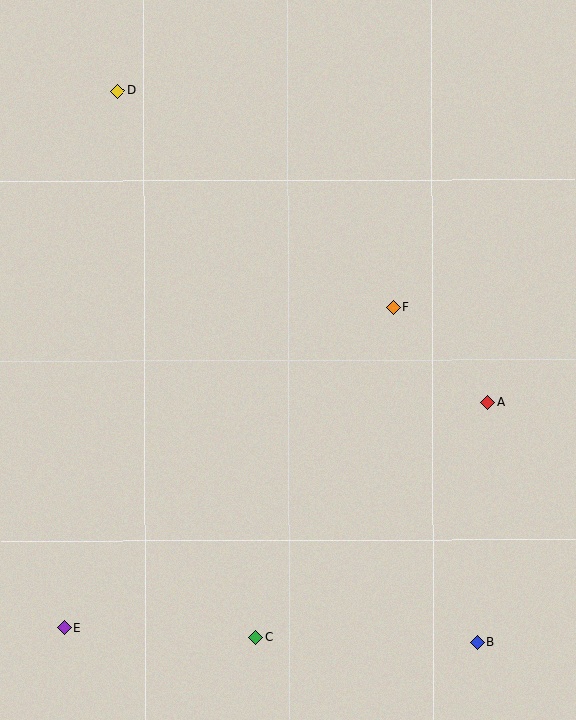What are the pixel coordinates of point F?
Point F is at (393, 307).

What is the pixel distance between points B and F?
The distance between B and F is 346 pixels.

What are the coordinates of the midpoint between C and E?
The midpoint between C and E is at (160, 632).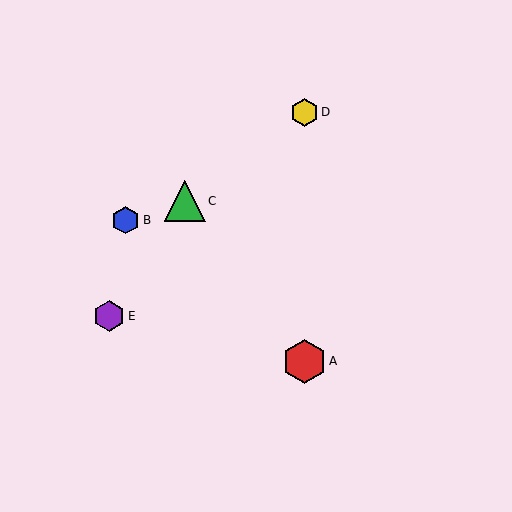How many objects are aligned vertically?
2 objects (A, D) are aligned vertically.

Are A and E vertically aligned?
No, A is at x≈304 and E is at x≈109.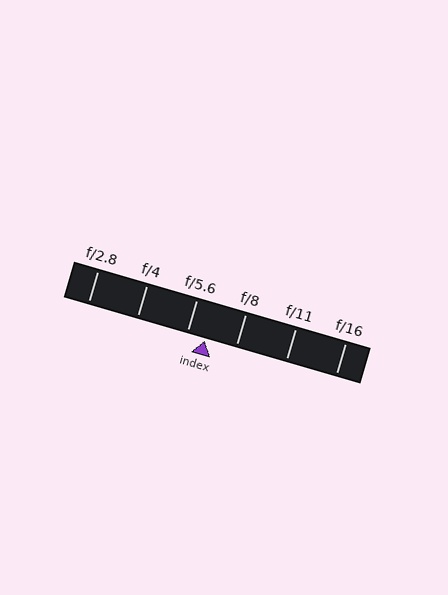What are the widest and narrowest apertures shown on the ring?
The widest aperture shown is f/2.8 and the narrowest is f/16.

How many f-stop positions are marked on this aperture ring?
There are 6 f-stop positions marked.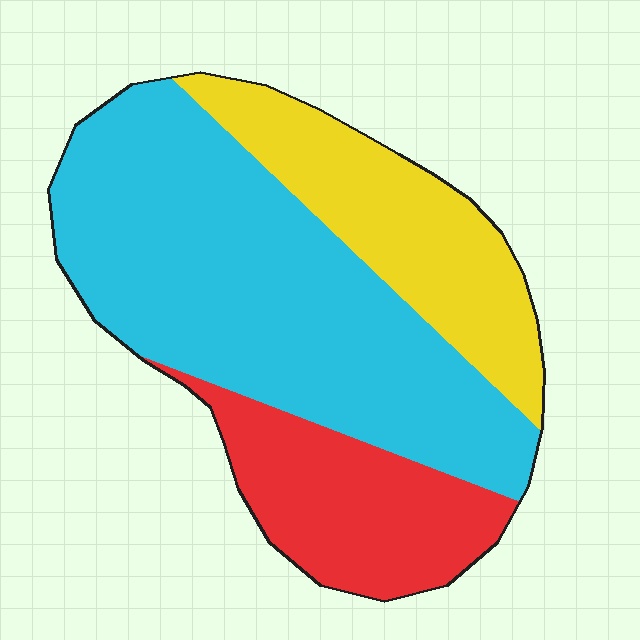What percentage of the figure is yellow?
Yellow takes up less than a quarter of the figure.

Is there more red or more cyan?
Cyan.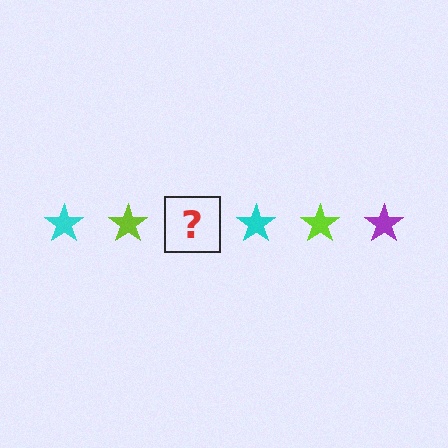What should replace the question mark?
The question mark should be replaced with a purple star.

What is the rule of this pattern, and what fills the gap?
The rule is that the pattern cycles through cyan, lime, purple stars. The gap should be filled with a purple star.